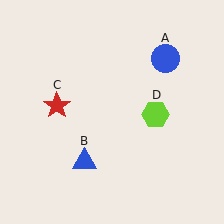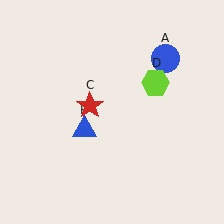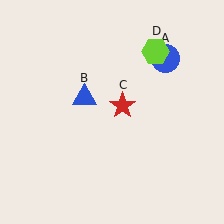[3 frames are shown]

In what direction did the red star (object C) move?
The red star (object C) moved right.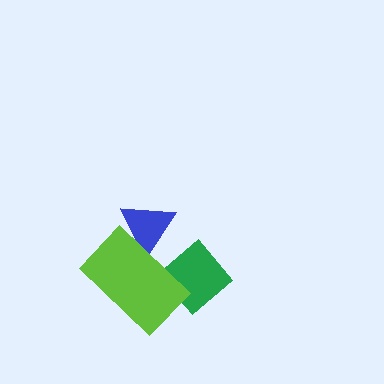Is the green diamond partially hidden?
Yes, it is partially covered by another shape.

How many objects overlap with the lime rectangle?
2 objects overlap with the lime rectangle.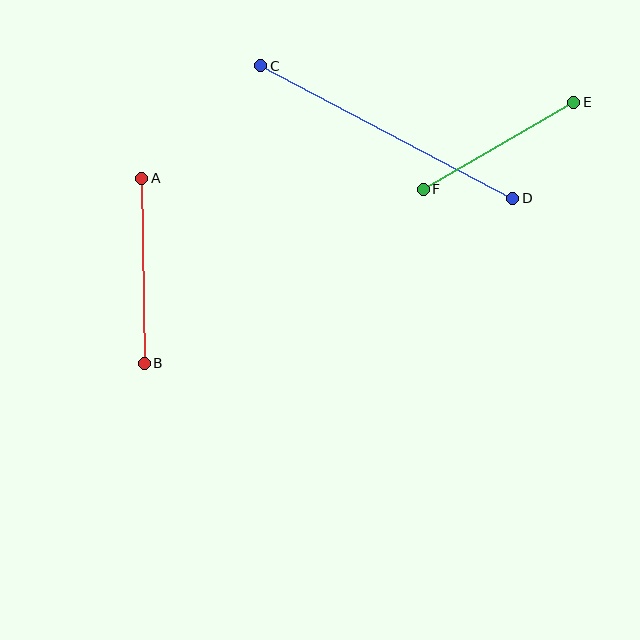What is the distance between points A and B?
The distance is approximately 185 pixels.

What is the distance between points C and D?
The distance is approximately 285 pixels.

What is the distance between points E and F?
The distance is approximately 174 pixels.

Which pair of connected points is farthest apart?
Points C and D are farthest apart.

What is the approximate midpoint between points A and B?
The midpoint is at approximately (143, 271) pixels.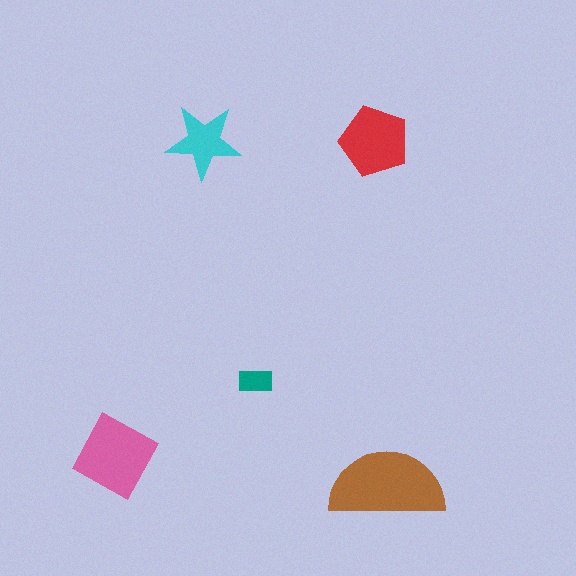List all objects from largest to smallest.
The brown semicircle, the pink diamond, the red pentagon, the cyan star, the teal rectangle.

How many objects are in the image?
There are 5 objects in the image.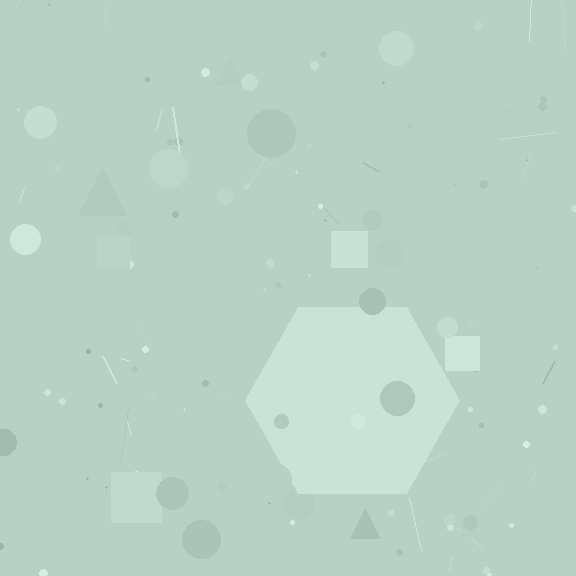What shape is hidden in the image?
A hexagon is hidden in the image.